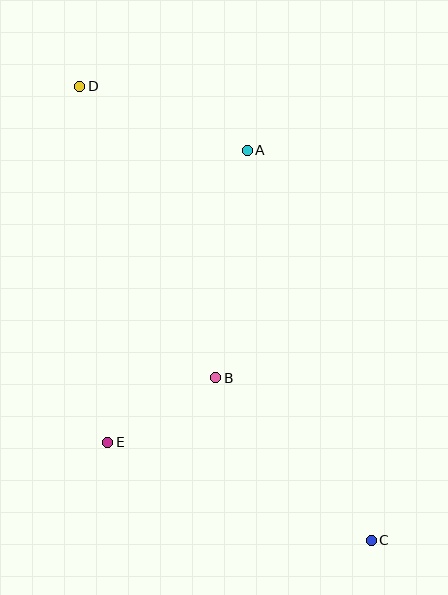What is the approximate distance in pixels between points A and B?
The distance between A and B is approximately 230 pixels.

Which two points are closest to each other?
Points B and E are closest to each other.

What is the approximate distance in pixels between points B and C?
The distance between B and C is approximately 225 pixels.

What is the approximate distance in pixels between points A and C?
The distance between A and C is approximately 409 pixels.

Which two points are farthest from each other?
Points C and D are farthest from each other.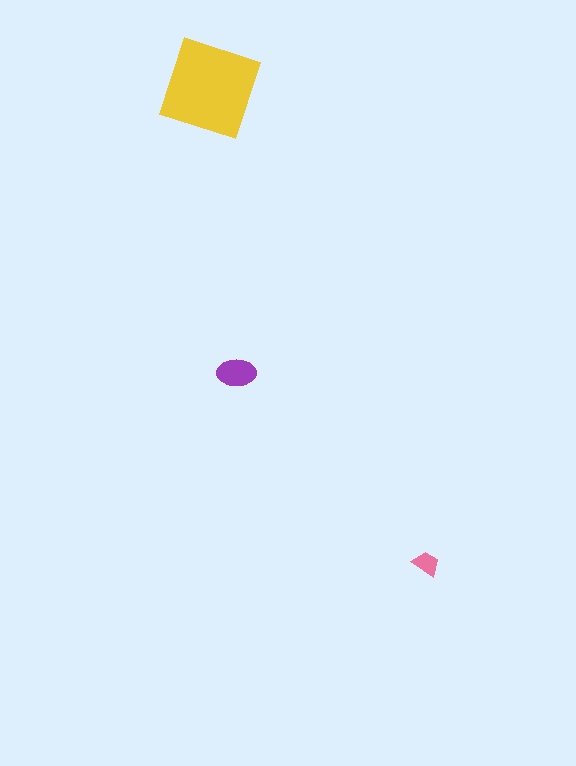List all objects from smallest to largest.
The pink trapezoid, the purple ellipse, the yellow square.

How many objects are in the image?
There are 3 objects in the image.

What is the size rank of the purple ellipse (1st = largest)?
2nd.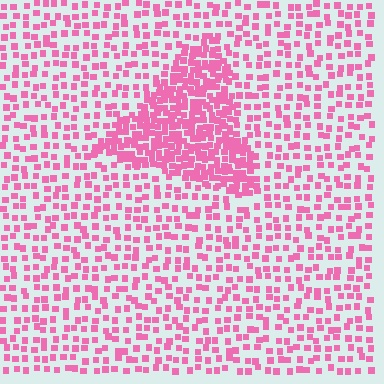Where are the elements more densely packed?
The elements are more densely packed inside the triangle boundary.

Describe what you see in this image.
The image contains small pink elements arranged at two different densities. A triangle-shaped region is visible where the elements are more densely packed than the surrounding area.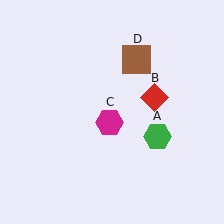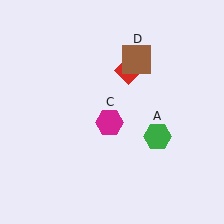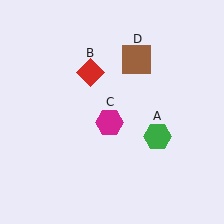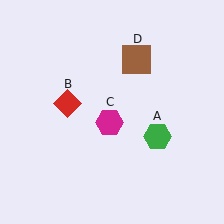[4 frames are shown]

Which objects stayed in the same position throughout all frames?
Green hexagon (object A) and magenta hexagon (object C) and brown square (object D) remained stationary.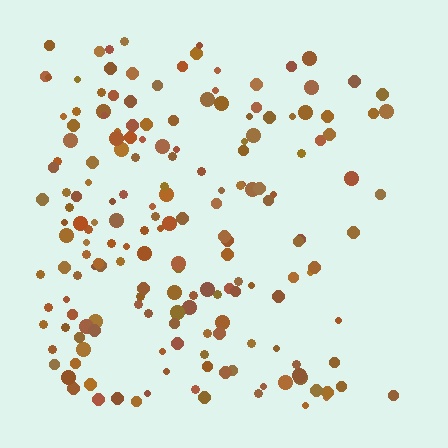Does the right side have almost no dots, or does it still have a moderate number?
Still a moderate number, just noticeably fewer than the left.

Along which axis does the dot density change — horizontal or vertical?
Horizontal.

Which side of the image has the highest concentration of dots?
The left.